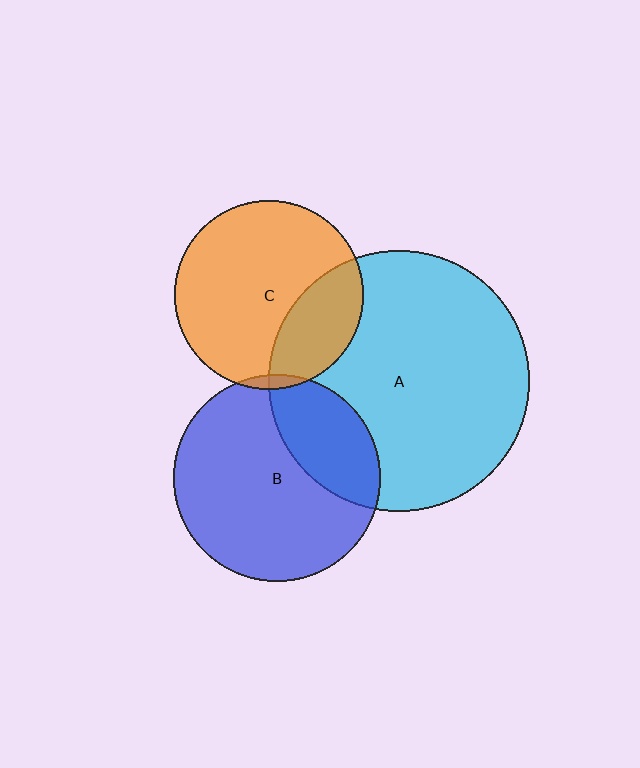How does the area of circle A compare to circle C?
Approximately 1.9 times.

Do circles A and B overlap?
Yes.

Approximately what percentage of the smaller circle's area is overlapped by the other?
Approximately 25%.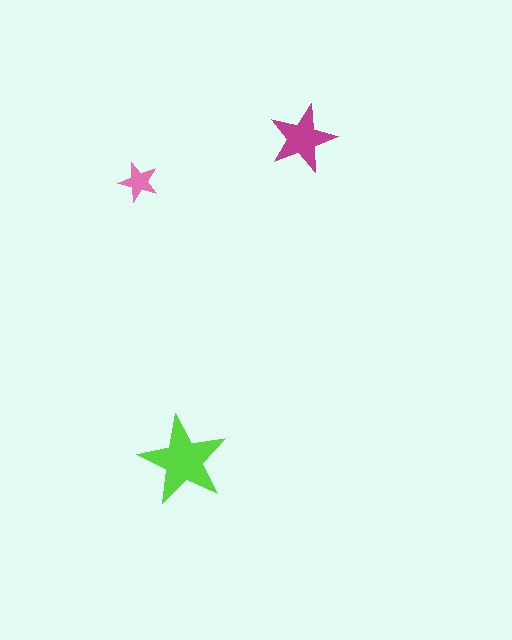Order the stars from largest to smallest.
the lime one, the magenta one, the pink one.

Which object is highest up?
The magenta star is topmost.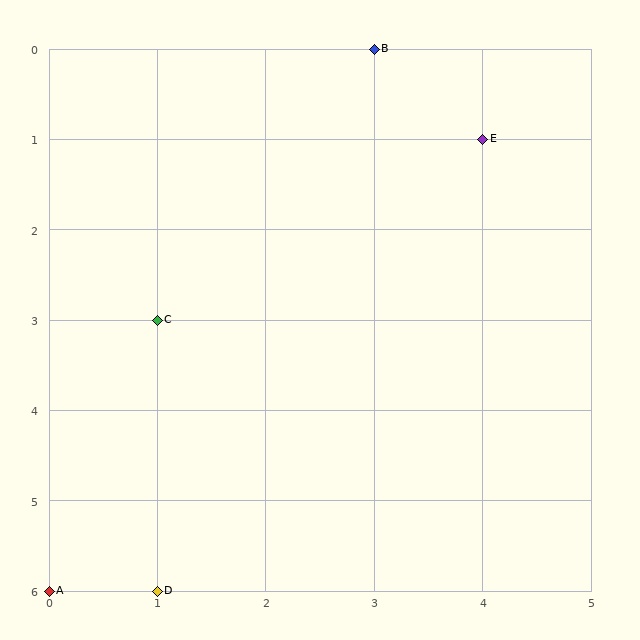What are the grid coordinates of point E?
Point E is at grid coordinates (4, 1).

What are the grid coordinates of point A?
Point A is at grid coordinates (0, 6).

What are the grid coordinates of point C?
Point C is at grid coordinates (1, 3).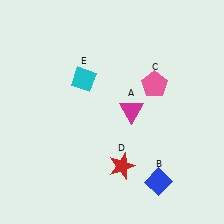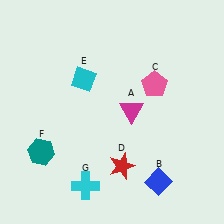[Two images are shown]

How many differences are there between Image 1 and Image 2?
There are 2 differences between the two images.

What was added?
A teal hexagon (F), a cyan cross (G) were added in Image 2.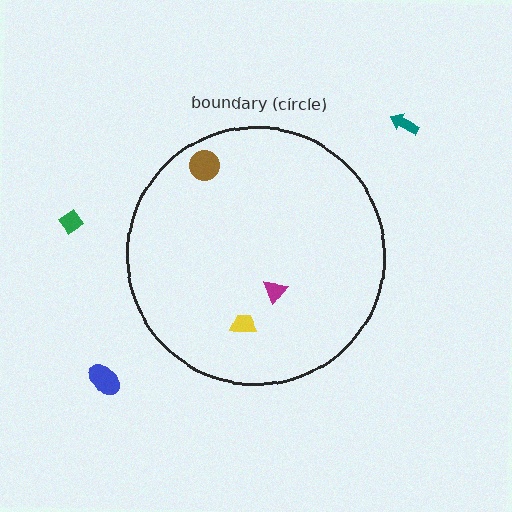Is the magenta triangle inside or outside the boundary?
Inside.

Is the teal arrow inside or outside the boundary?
Outside.